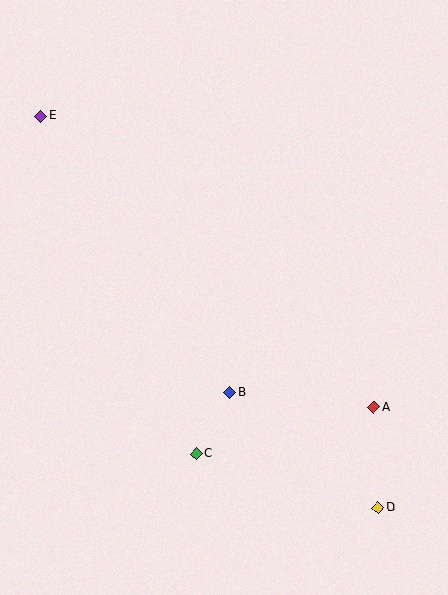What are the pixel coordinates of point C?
Point C is at (196, 454).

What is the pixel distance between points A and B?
The distance between A and B is 144 pixels.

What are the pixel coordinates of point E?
Point E is at (41, 116).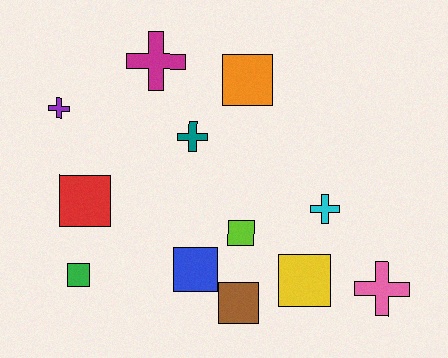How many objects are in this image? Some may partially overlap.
There are 12 objects.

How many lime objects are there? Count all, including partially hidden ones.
There is 1 lime object.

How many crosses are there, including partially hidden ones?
There are 5 crosses.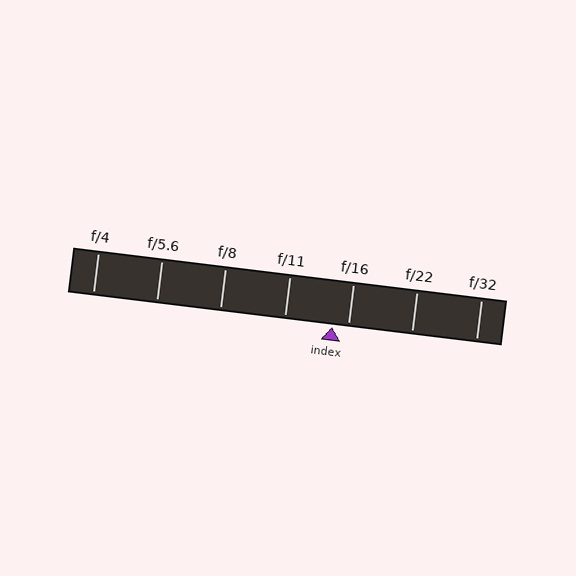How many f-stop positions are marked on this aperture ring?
There are 7 f-stop positions marked.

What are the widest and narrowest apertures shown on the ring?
The widest aperture shown is f/4 and the narrowest is f/32.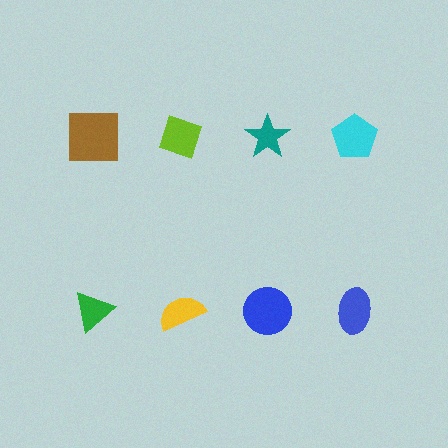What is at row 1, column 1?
A brown square.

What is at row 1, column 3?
A teal star.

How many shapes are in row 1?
4 shapes.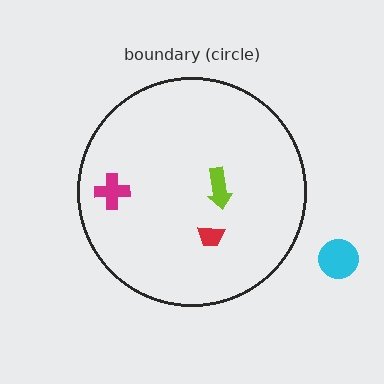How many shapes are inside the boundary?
3 inside, 1 outside.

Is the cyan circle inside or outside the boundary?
Outside.